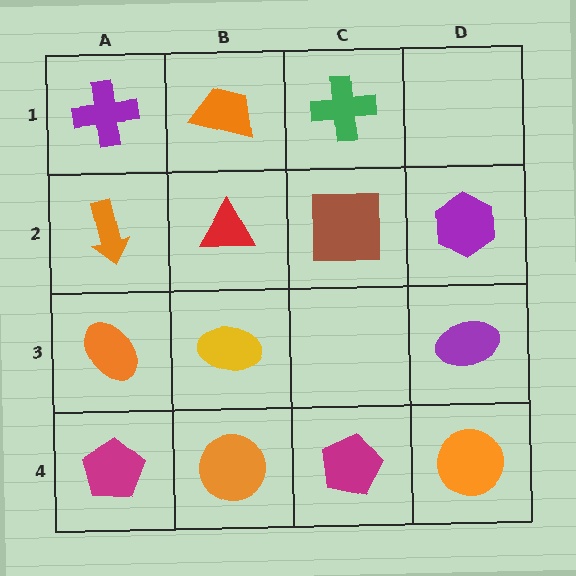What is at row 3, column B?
A yellow ellipse.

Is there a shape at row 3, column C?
No, that cell is empty.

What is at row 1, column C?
A green cross.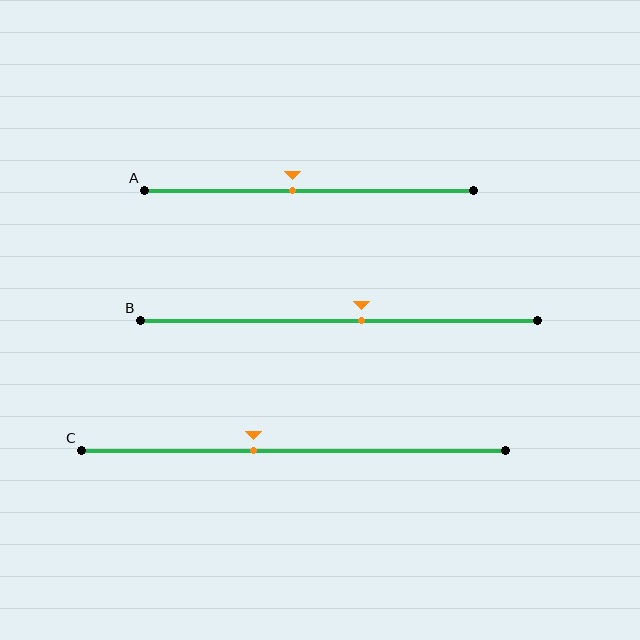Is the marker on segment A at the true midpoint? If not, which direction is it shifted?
No, the marker on segment A is shifted to the left by about 5% of the segment length.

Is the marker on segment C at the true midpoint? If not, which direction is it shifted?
No, the marker on segment C is shifted to the left by about 9% of the segment length.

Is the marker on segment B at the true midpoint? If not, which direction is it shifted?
No, the marker on segment B is shifted to the right by about 6% of the segment length.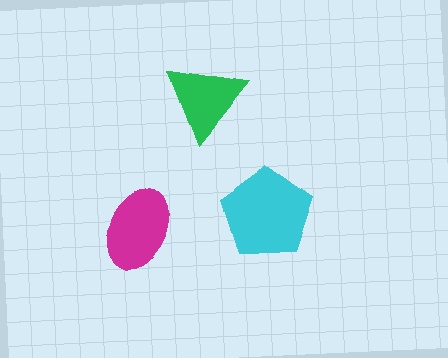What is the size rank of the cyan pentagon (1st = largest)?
1st.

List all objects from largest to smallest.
The cyan pentagon, the magenta ellipse, the green triangle.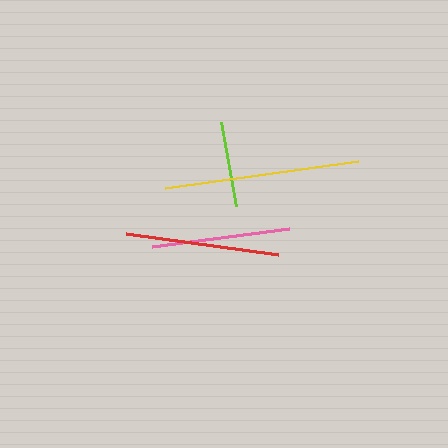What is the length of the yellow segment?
The yellow segment is approximately 195 pixels long.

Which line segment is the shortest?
The lime line is the shortest at approximately 85 pixels.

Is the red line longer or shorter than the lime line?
The red line is longer than the lime line.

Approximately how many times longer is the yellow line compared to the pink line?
The yellow line is approximately 1.4 times the length of the pink line.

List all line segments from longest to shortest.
From longest to shortest: yellow, red, pink, lime.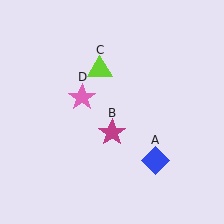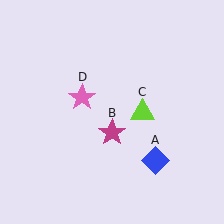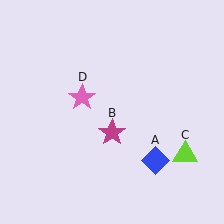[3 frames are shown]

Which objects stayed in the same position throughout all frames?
Blue diamond (object A) and magenta star (object B) and pink star (object D) remained stationary.